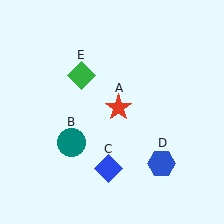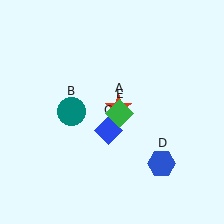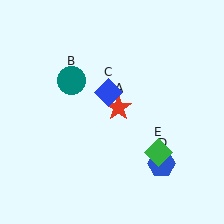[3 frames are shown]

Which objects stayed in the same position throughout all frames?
Red star (object A) and blue hexagon (object D) remained stationary.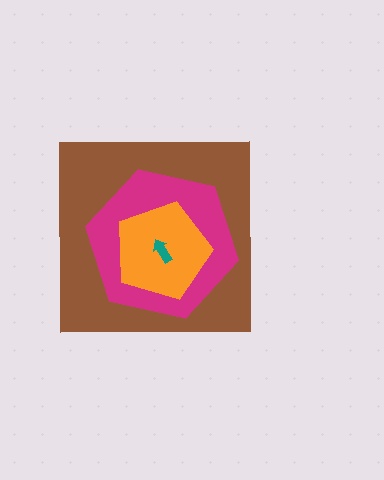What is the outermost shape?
The brown square.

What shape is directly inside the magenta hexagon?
The orange pentagon.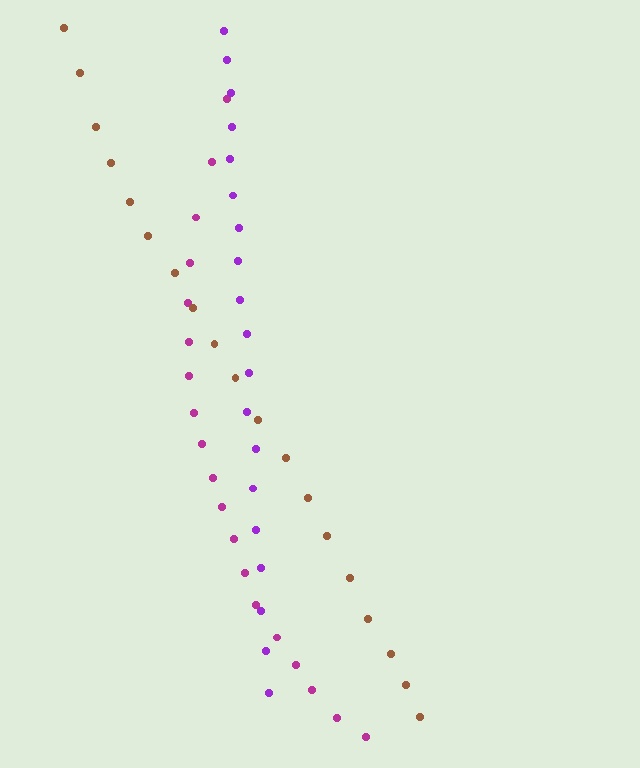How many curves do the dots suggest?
There are 3 distinct paths.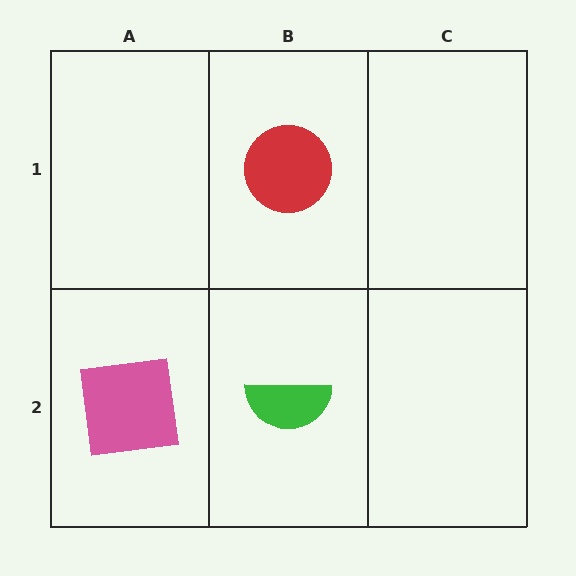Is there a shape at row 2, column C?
No, that cell is empty.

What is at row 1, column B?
A red circle.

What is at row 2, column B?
A green semicircle.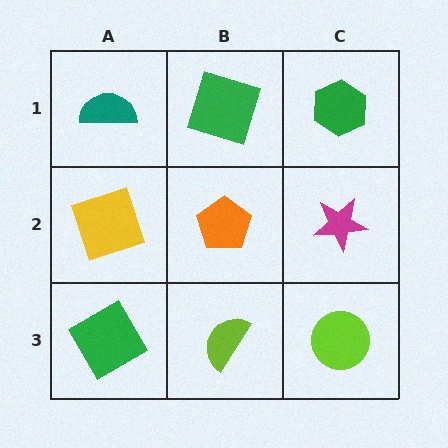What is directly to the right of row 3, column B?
A lime circle.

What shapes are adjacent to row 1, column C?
A magenta star (row 2, column C), a green square (row 1, column B).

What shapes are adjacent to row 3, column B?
An orange pentagon (row 2, column B), a green square (row 3, column A), a lime circle (row 3, column C).